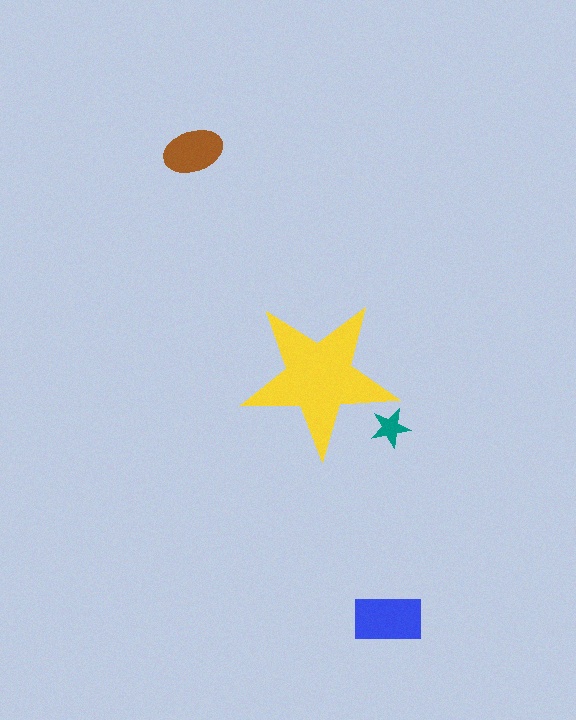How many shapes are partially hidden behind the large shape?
1 shape is partially hidden.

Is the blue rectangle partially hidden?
No, the blue rectangle is fully visible.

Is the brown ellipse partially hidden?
No, the brown ellipse is fully visible.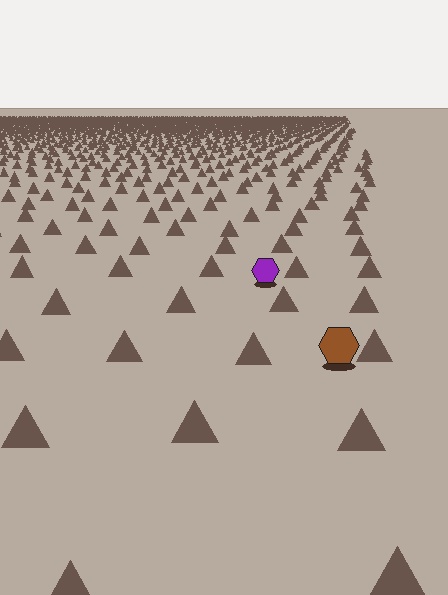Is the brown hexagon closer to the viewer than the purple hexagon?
Yes. The brown hexagon is closer — you can tell from the texture gradient: the ground texture is coarser near it.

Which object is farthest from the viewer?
The purple hexagon is farthest from the viewer. It appears smaller and the ground texture around it is denser.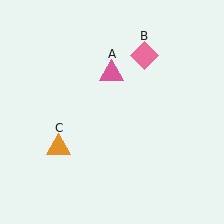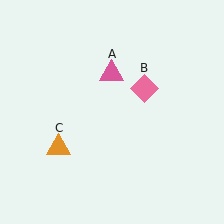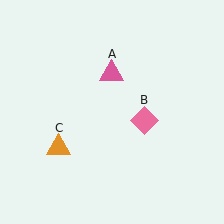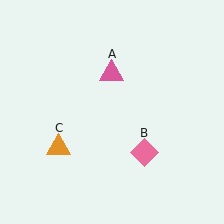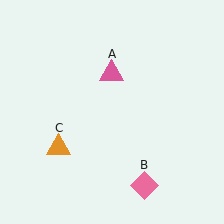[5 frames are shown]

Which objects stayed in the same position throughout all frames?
Pink triangle (object A) and orange triangle (object C) remained stationary.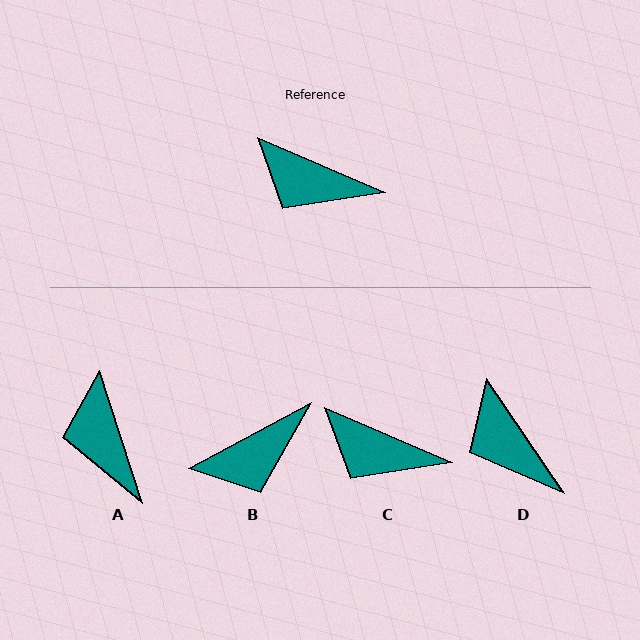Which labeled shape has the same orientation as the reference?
C.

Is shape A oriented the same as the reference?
No, it is off by about 49 degrees.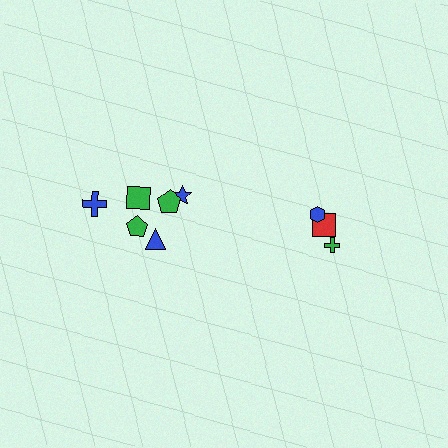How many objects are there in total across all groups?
There are 9 objects.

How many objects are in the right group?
There are 3 objects.